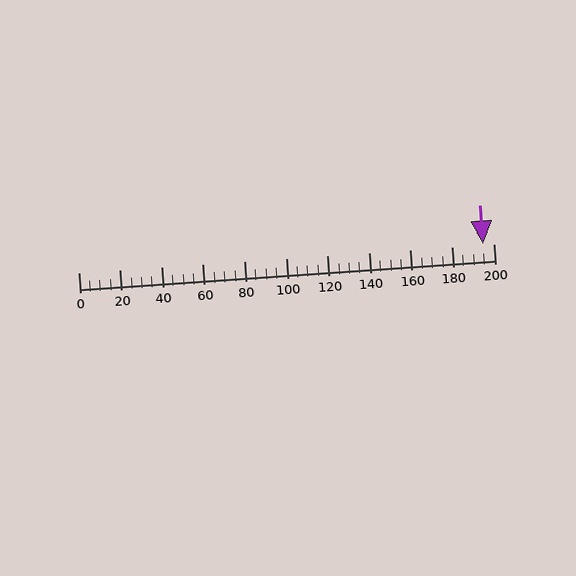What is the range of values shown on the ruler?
The ruler shows values from 0 to 200.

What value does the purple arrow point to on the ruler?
The purple arrow points to approximately 195.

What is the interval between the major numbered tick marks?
The major tick marks are spaced 20 units apart.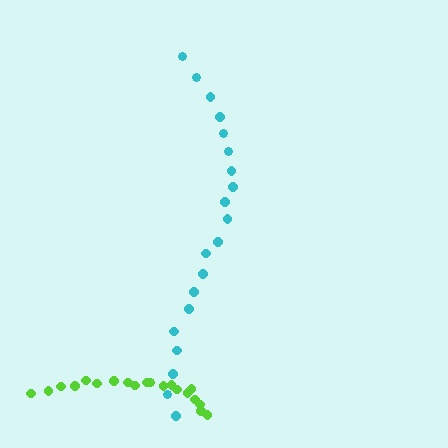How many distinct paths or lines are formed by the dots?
There are 2 distinct paths.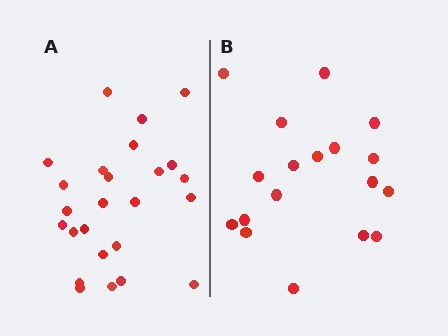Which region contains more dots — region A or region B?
Region A (the left region) has more dots.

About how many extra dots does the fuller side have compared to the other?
Region A has roughly 8 or so more dots than region B.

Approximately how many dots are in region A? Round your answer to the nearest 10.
About 20 dots. (The exact count is 25, which rounds to 20.)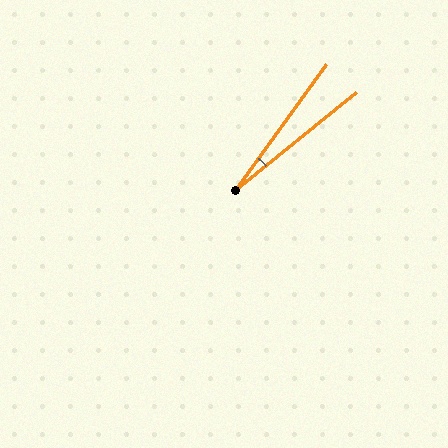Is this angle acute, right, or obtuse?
It is acute.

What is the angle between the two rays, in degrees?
Approximately 15 degrees.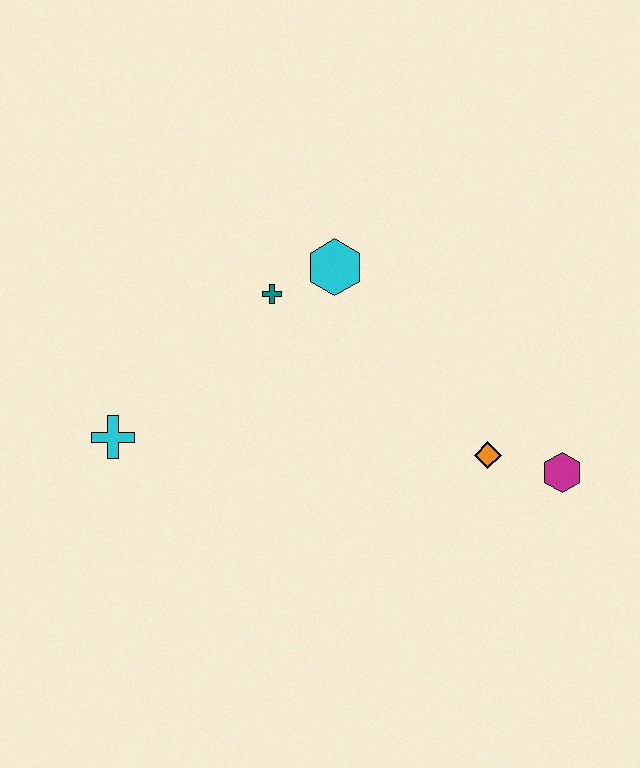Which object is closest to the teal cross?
The cyan hexagon is closest to the teal cross.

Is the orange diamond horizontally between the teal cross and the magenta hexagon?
Yes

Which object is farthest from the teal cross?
The magenta hexagon is farthest from the teal cross.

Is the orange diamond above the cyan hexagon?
No